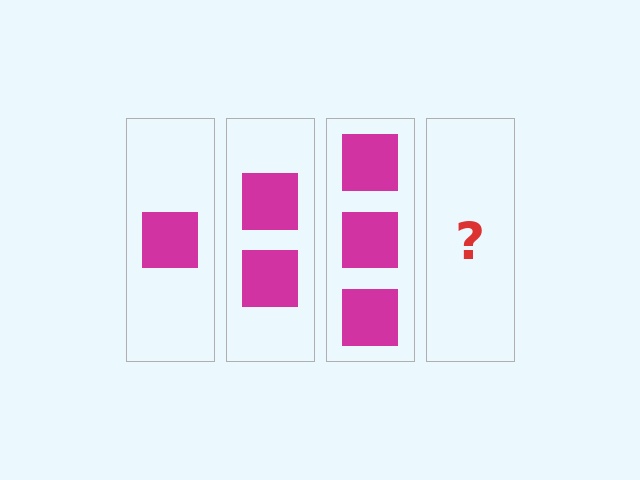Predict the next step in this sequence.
The next step is 4 squares.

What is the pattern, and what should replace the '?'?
The pattern is that each step adds one more square. The '?' should be 4 squares.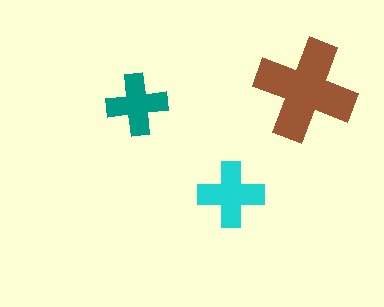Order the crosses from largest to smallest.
the brown one, the cyan one, the teal one.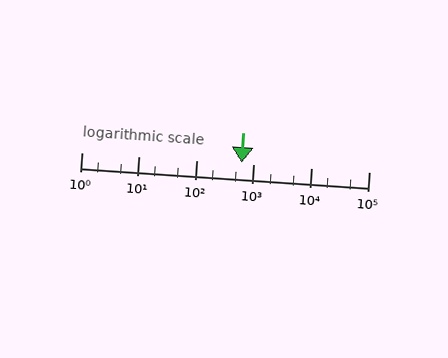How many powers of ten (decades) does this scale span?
The scale spans 5 decades, from 1 to 100000.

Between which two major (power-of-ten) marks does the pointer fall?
The pointer is between 100 and 1000.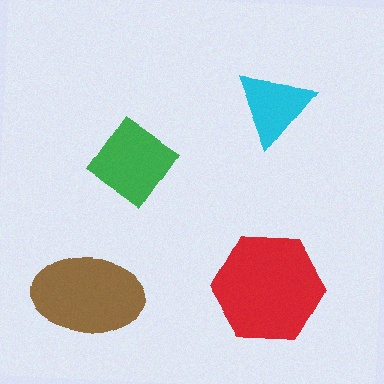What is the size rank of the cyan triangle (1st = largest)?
4th.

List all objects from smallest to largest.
The cyan triangle, the green diamond, the brown ellipse, the red hexagon.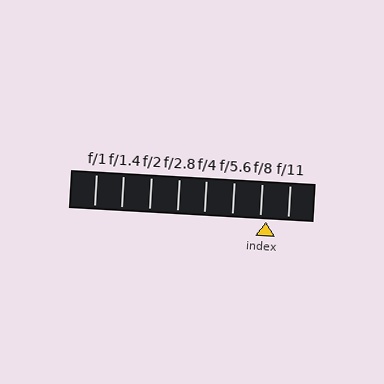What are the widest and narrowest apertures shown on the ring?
The widest aperture shown is f/1 and the narrowest is f/11.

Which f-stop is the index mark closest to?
The index mark is closest to f/8.